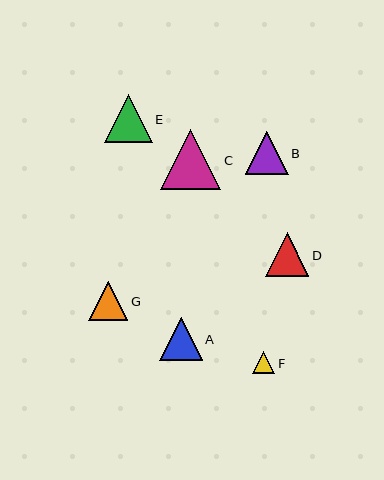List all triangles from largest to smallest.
From largest to smallest: C, E, D, B, A, G, F.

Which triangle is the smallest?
Triangle F is the smallest with a size of approximately 22 pixels.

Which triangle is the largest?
Triangle C is the largest with a size of approximately 60 pixels.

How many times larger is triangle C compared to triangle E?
Triangle C is approximately 1.3 times the size of triangle E.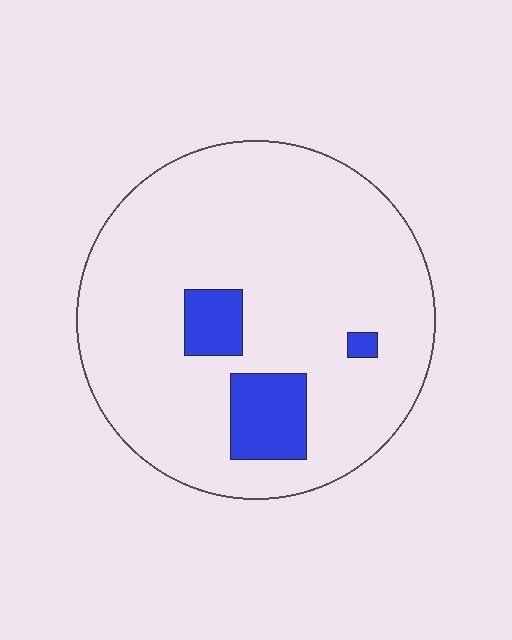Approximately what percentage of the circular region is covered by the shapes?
Approximately 10%.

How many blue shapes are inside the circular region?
3.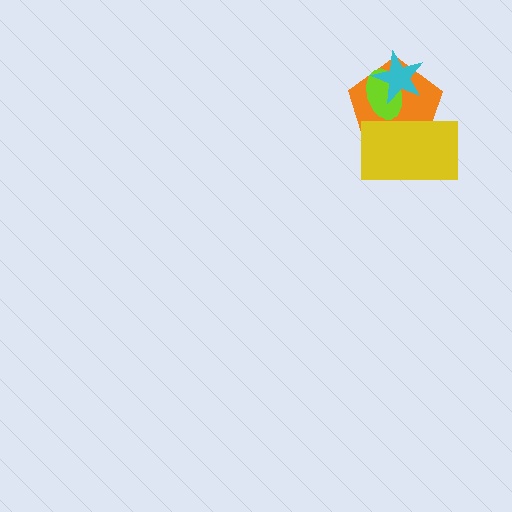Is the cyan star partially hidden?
No, no other shape covers it.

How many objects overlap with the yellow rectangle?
2 objects overlap with the yellow rectangle.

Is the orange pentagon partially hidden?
Yes, it is partially covered by another shape.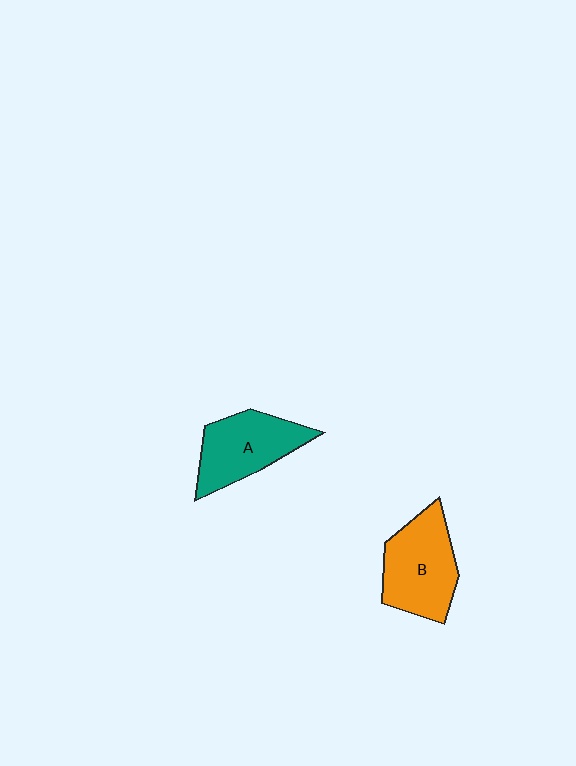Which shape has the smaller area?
Shape A (teal).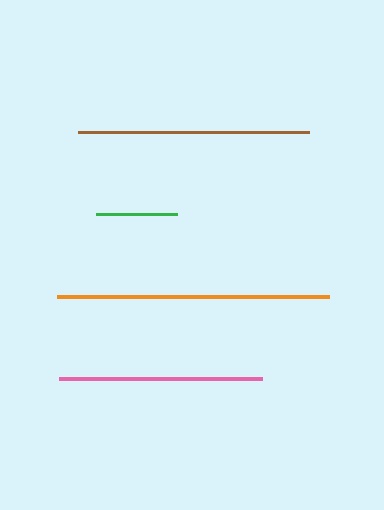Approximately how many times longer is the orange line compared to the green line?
The orange line is approximately 3.3 times the length of the green line.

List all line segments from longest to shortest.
From longest to shortest: orange, brown, pink, green.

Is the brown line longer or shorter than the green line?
The brown line is longer than the green line.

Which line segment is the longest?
The orange line is the longest at approximately 272 pixels.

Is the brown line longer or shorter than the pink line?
The brown line is longer than the pink line.